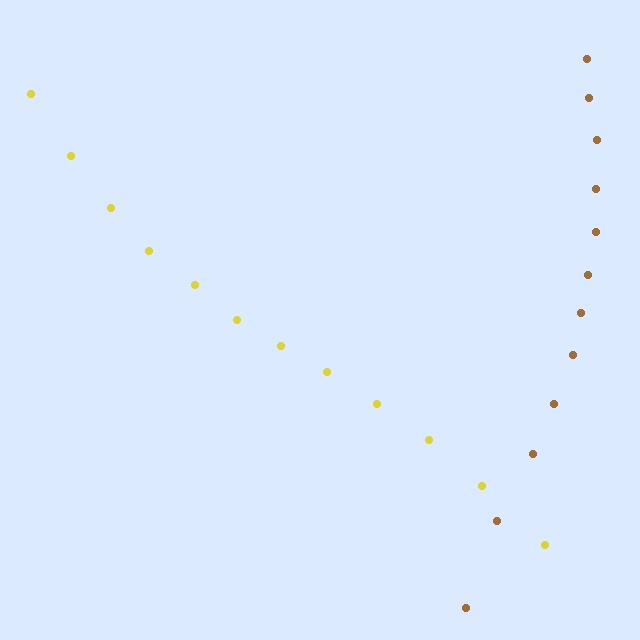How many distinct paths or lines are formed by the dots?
There are 2 distinct paths.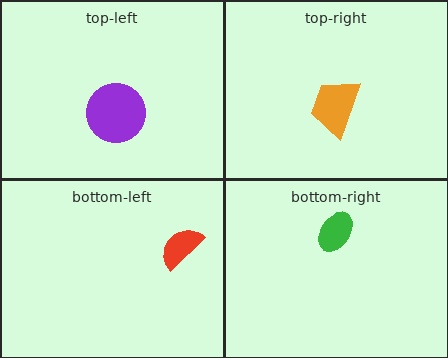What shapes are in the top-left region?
The purple circle.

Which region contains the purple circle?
The top-left region.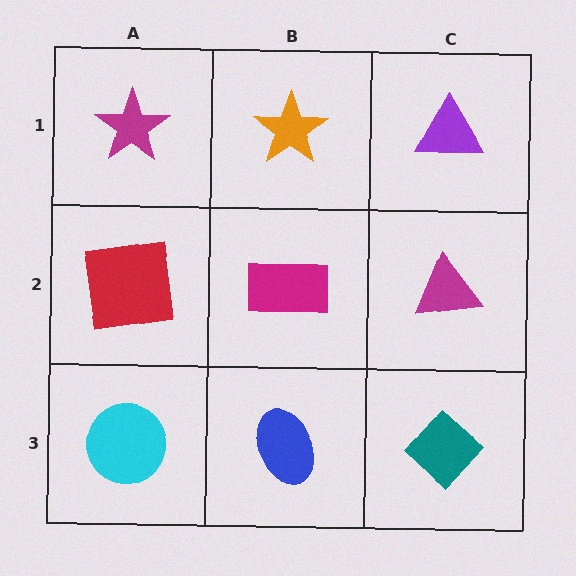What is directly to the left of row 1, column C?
An orange star.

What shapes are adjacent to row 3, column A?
A red square (row 2, column A), a blue ellipse (row 3, column B).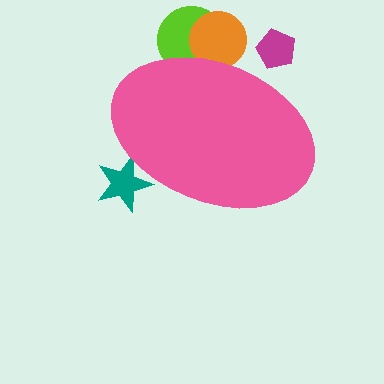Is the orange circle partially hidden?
Yes, the orange circle is partially hidden behind the pink ellipse.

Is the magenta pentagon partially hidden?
Yes, the magenta pentagon is partially hidden behind the pink ellipse.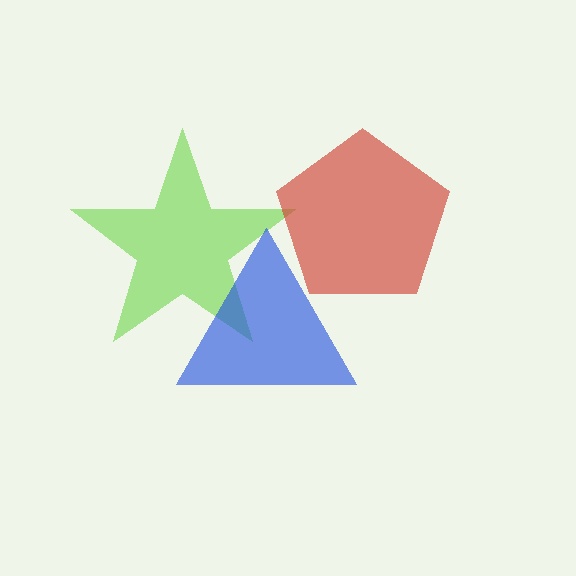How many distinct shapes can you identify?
There are 3 distinct shapes: a lime star, a blue triangle, a red pentagon.